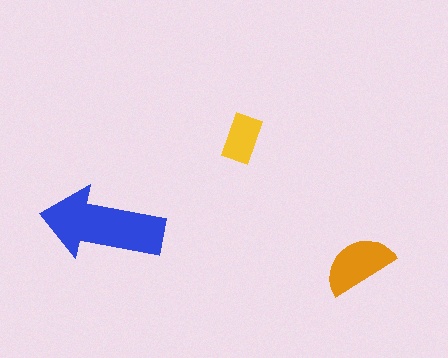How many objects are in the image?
There are 3 objects in the image.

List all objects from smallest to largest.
The yellow rectangle, the orange semicircle, the blue arrow.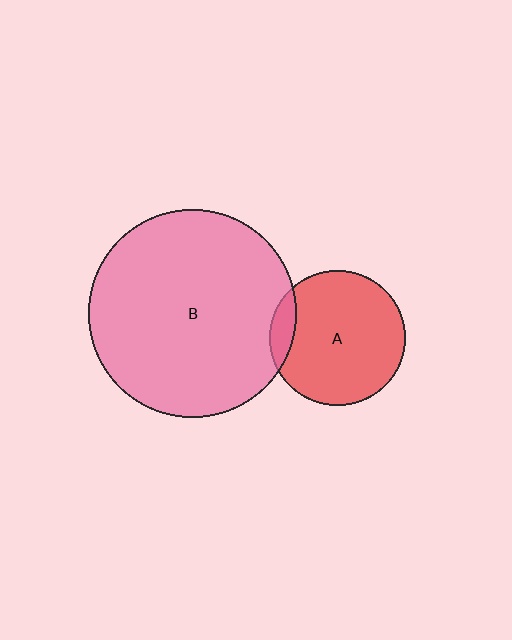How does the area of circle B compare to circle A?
Approximately 2.3 times.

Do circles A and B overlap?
Yes.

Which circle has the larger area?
Circle B (pink).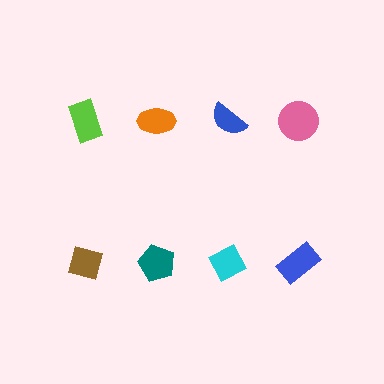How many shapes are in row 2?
4 shapes.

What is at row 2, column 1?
A brown diamond.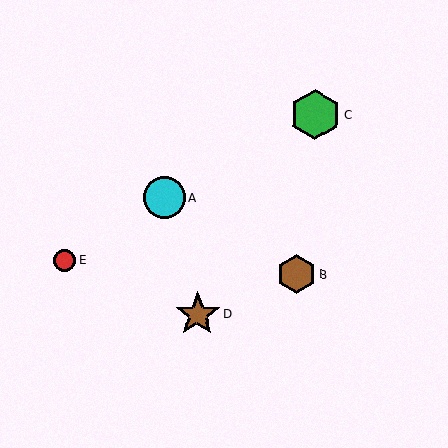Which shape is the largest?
The green hexagon (labeled C) is the largest.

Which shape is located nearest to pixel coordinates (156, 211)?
The cyan circle (labeled A) at (164, 197) is nearest to that location.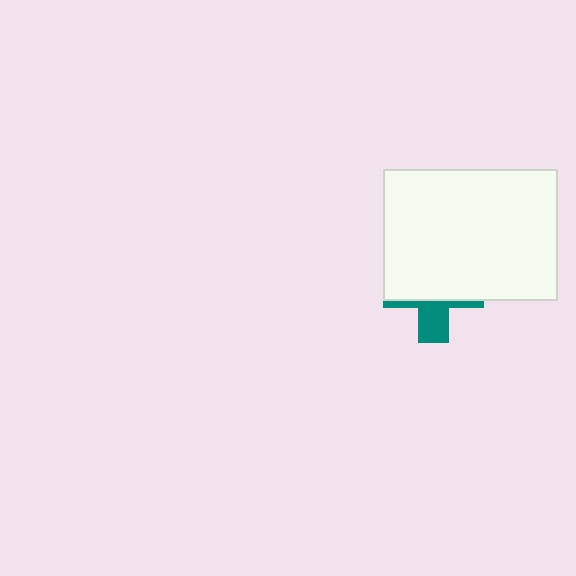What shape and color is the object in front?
The object in front is a white rectangle.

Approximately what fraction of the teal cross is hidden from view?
Roughly 67% of the teal cross is hidden behind the white rectangle.